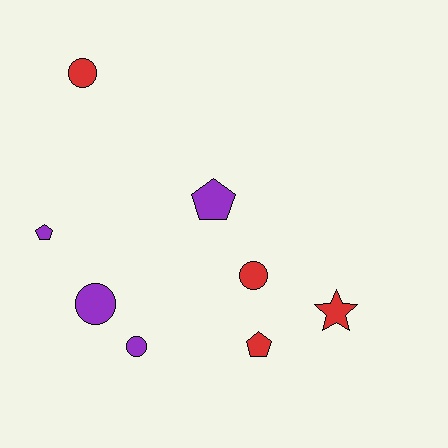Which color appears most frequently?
Purple, with 4 objects.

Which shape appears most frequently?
Circle, with 4 objects.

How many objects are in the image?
There are 8 objects.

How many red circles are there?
There are 2 red circles.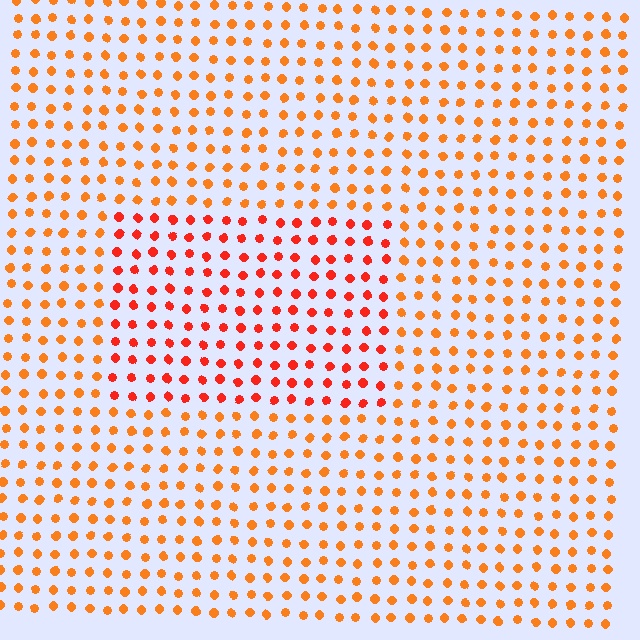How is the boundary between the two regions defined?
The boundary is defined purely by a slight shift in hue (about 25 degrees). Spacing, size, and orientation are identical on both sides.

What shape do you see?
I see a rectangle.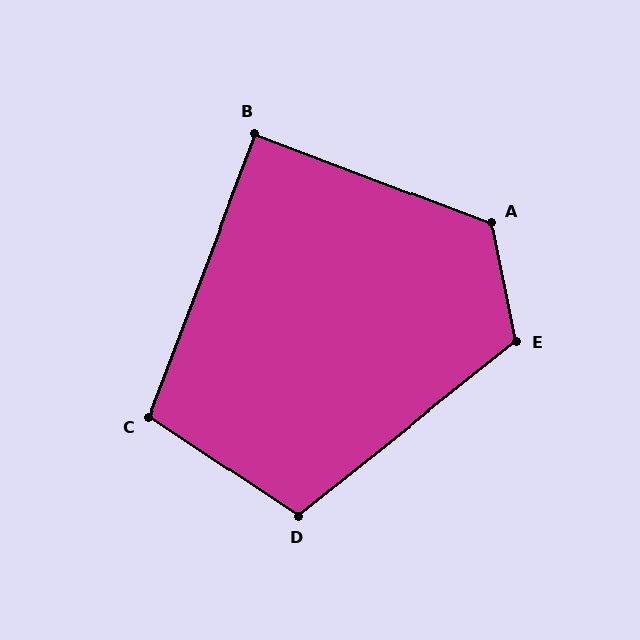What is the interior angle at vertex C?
Approximately 103 degrees (obtuse).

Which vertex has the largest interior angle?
A, at approximately 122 degrees.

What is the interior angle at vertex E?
Approximately 117 degrees (obtuse).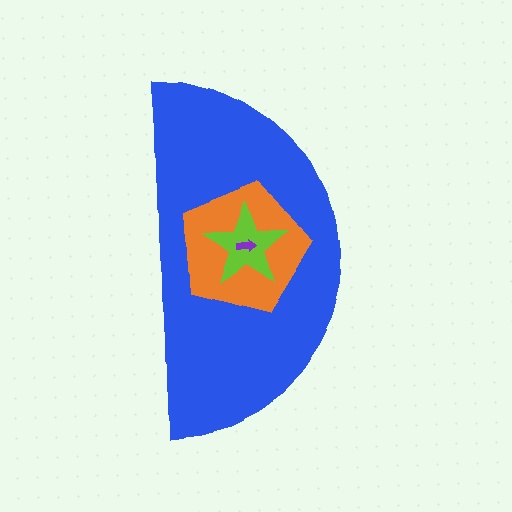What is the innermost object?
The purple arrow.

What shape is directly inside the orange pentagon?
The lime star.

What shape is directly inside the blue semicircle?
The orange pentagon.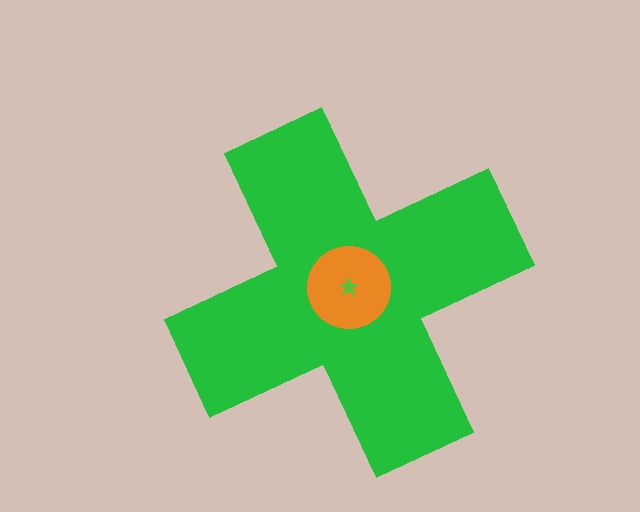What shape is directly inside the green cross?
The orange circle.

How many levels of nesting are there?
3.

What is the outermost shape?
The green cross.